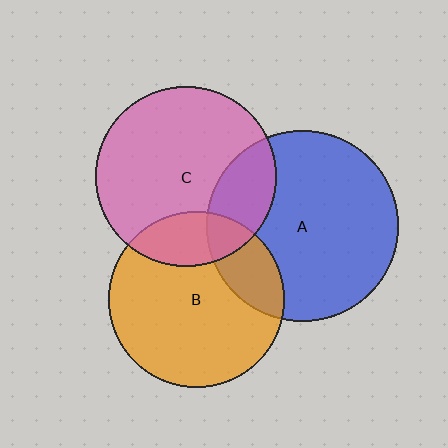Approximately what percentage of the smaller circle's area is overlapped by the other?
Approximately 20%.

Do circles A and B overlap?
Yes.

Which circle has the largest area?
Circle A (blue).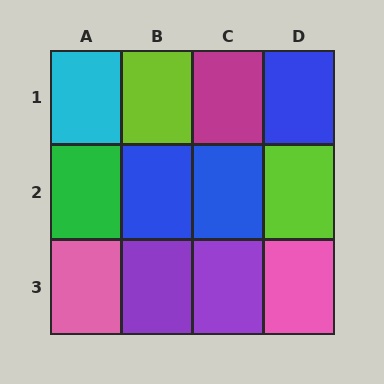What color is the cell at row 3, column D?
Pink.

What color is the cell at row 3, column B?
Purple.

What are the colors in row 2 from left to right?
Green, blue, blue, lime.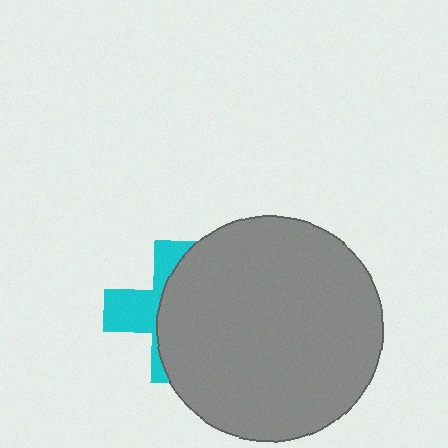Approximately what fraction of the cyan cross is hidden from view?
Roughly 62% of the cyan cross is hidden behind the gray circle.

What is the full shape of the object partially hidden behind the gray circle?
The partially hidden object is a cyan cross.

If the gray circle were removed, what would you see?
You would see the complete cyan cross.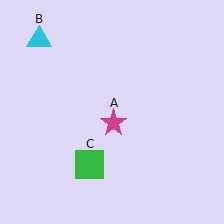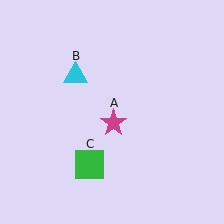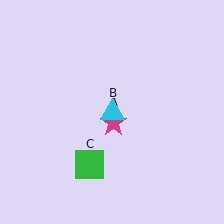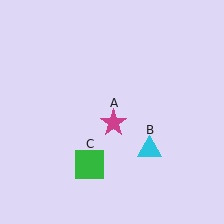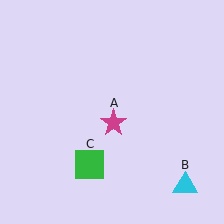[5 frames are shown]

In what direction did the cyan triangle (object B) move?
The cyan triangle (object B) moved down and to the right.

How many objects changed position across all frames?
1 object changed position: cyan triangle (object B).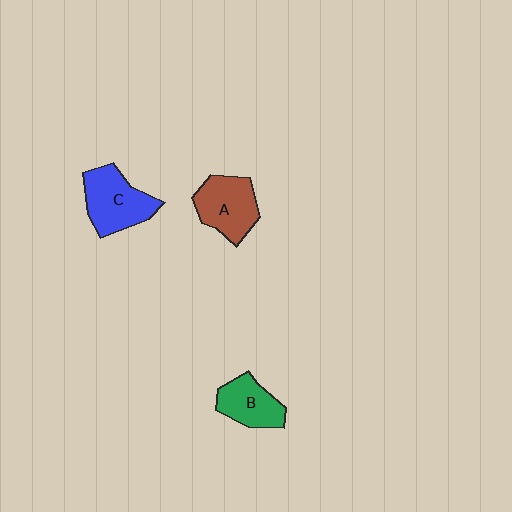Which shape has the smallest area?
Shape B (green).